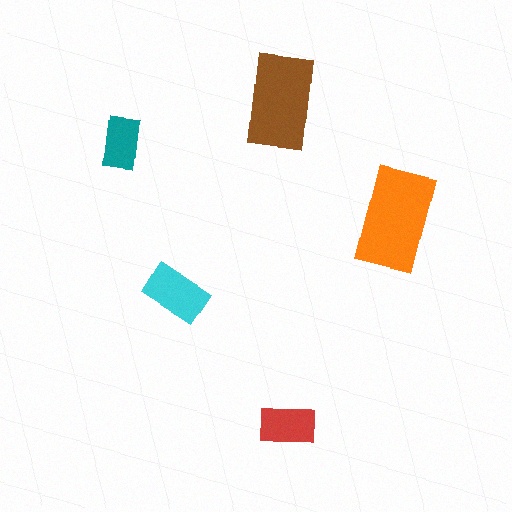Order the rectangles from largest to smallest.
the orange one, the brown one, the cyan one, the red one, the teal one.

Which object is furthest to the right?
The orange rectangle is rightmost.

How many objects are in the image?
There are 5 objects in the image.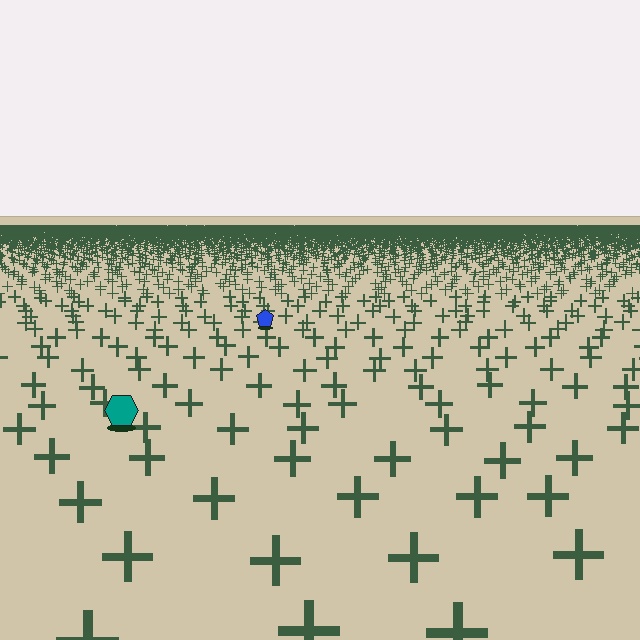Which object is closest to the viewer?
The teal hexagon is closest. The texture marks near it are larger and more spread out.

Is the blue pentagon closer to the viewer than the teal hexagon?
No. The teal hexagon is closer — you can tell from the texture gradient: the ground texture is coarser near it.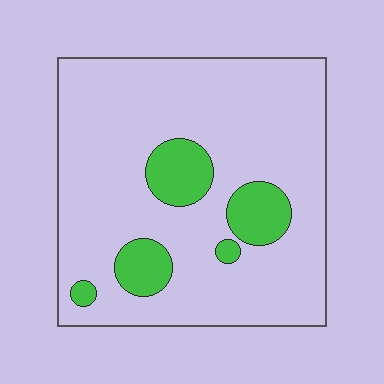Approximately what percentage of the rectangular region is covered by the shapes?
Approximately 15%.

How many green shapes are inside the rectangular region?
5.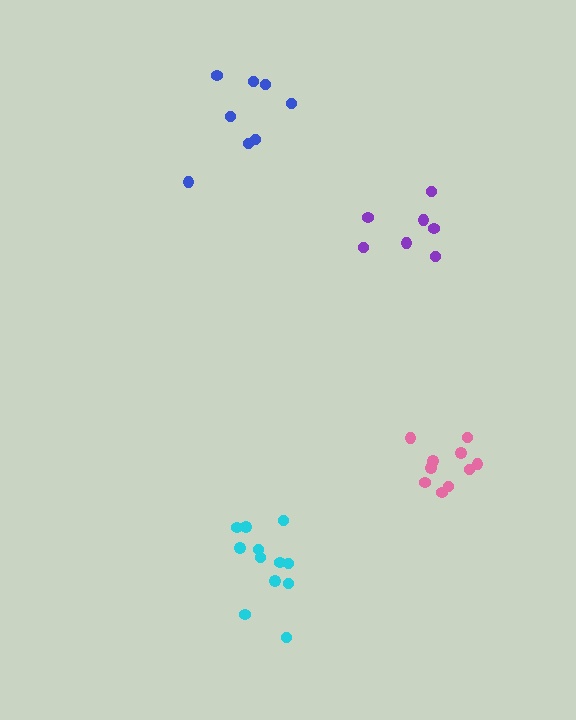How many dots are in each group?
Group 1: 8 dots, Group 2: 12 dots, Group 3: 10 dots, Group 4: 7 dots (37 total).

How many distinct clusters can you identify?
There are 4 distinct clusters.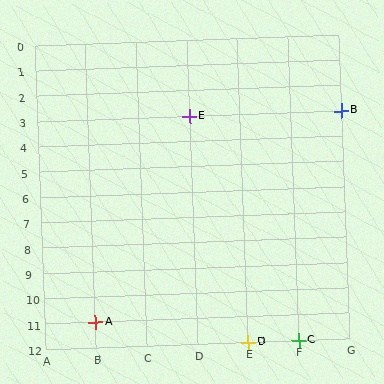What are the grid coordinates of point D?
Point D is at grid coordinates (E, 12).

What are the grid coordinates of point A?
Point A is at grid coordinates (B, 11).